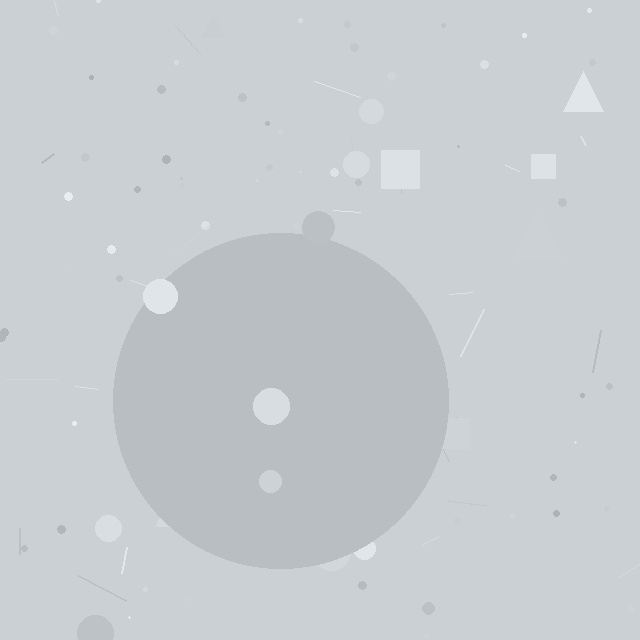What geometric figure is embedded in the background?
A circle is embedded in the background.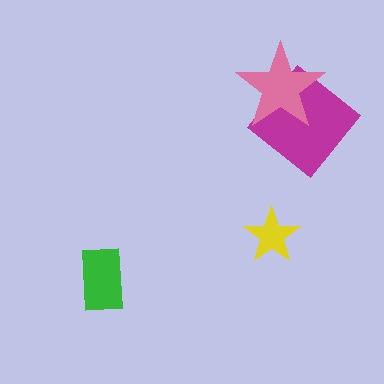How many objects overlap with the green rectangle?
0 objects overlap with the green rectangle.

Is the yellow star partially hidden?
No, no other shape covers it.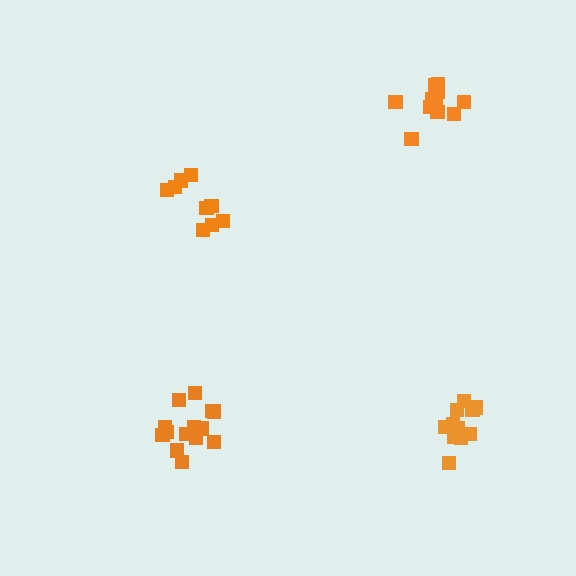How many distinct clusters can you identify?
There are 4 distinct clusters.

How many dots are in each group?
Group 1: 9 dots, Group 2: 11 dots, Group 3: 14 dots, Group 4: 11 dots (45 total).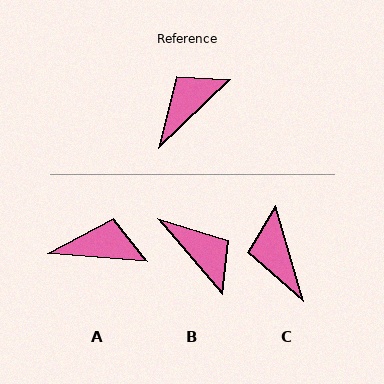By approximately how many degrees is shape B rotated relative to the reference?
Approximately 93 degrees clockwise.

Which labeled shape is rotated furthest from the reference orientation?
B, about 93 degrees away.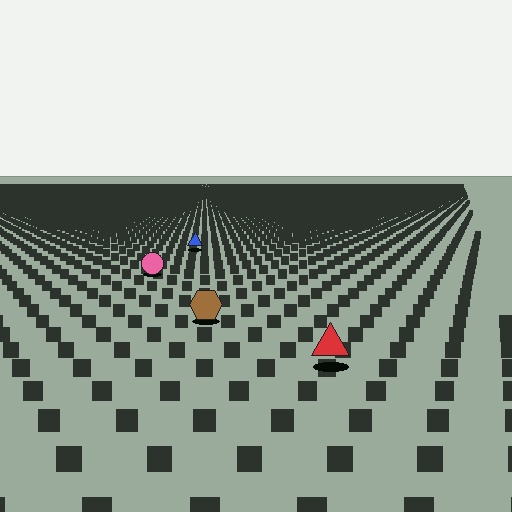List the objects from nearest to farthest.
From nearest to farthest: the red triangle, the brown hexagon, the pink circle, the blue triangle.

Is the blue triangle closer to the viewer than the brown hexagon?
No. The brown hexagon is closer — you can tell from the texture gradient: the ground texture is coarser near it.